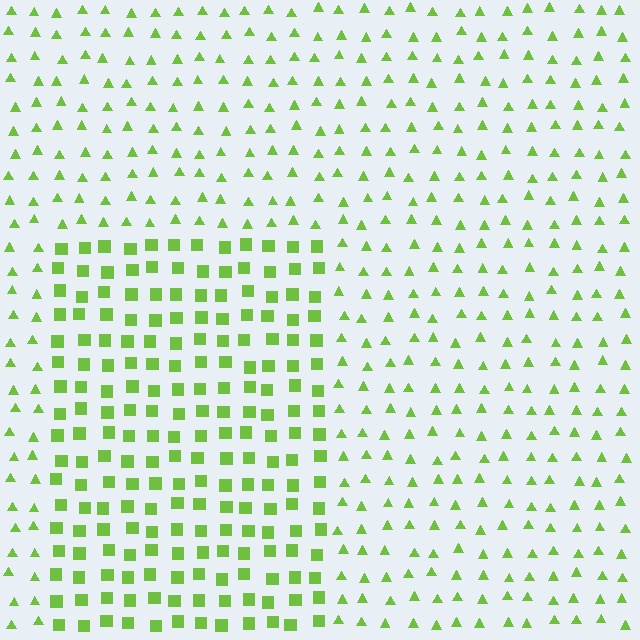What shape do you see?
I see a rectangle.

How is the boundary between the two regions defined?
The boundary is defined by a change in element shape: squares inside vs. triangles outside. All elements share the same color and spacing.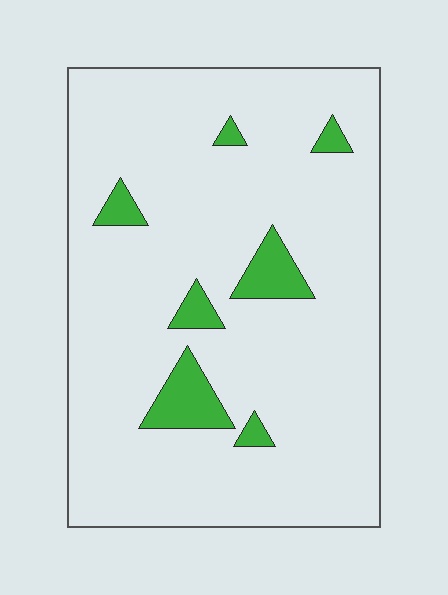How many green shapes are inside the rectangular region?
7.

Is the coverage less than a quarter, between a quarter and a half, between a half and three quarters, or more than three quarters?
Less than a quarter.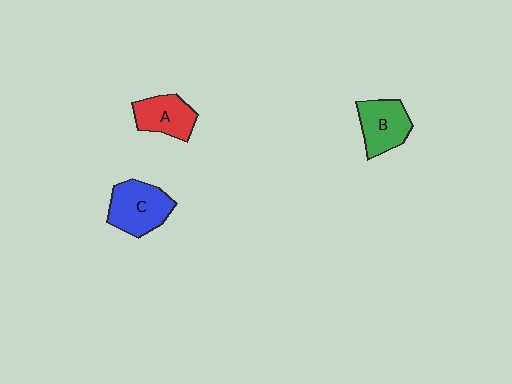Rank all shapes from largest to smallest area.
From largest to smallest: C (blue), B (green), A (red).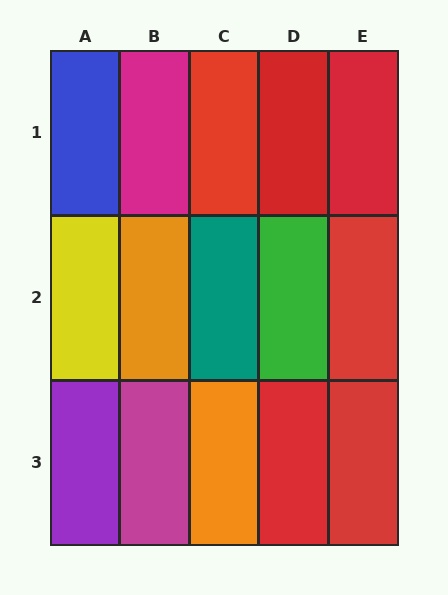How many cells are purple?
1 cell is purple.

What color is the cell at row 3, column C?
Orange.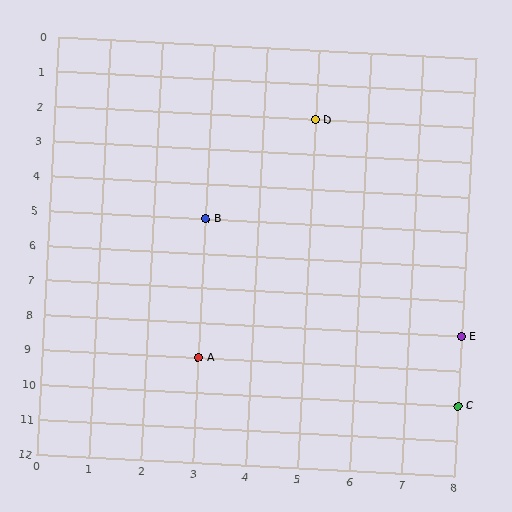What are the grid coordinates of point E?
Point E is at grid coordinates (8, 8).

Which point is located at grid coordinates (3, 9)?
Point A is at (3, 9).